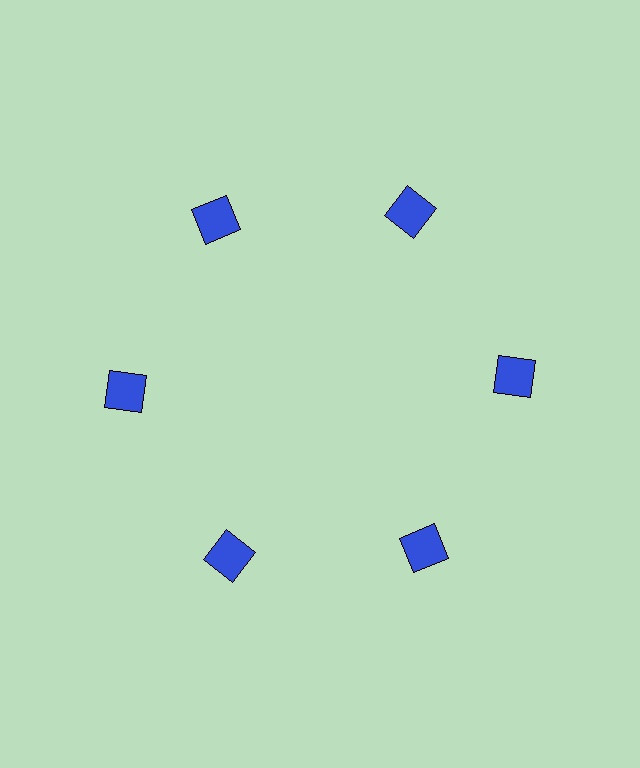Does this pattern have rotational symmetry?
Yes, this pattern has 6-fold rotational symmetry. It looks the same after rotating 60 degrees around the center.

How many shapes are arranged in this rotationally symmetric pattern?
There are 6 shapes, arranged in 6 groups of 1.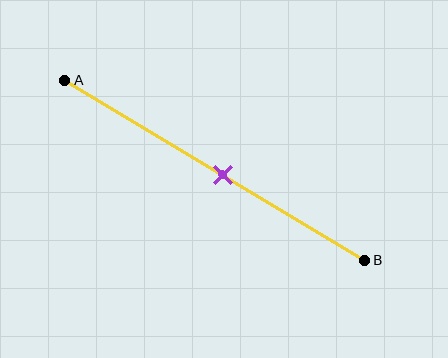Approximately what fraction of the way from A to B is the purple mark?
The purple mark is approximately 55% of the way from A to B.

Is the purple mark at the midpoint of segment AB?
Yes, the mark is approximately at the midpoint.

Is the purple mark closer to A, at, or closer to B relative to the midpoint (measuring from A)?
The purple mark is approximately at the midpoint of segment AB.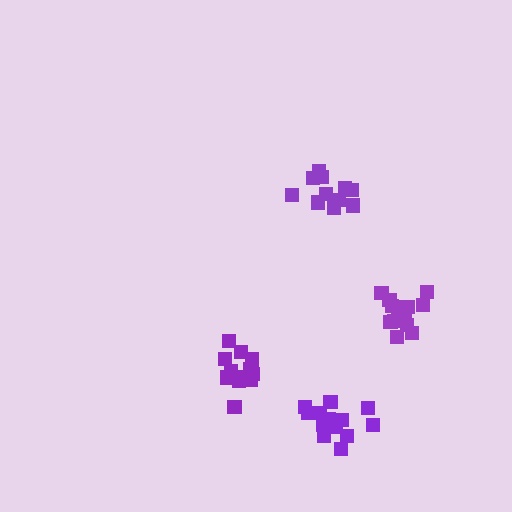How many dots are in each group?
Group 1: 12 dots, Group 2: 14 dots, Group 3: 12 dots, Group 4: 15 dots (53 total).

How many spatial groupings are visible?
There are 4 spatial groupings.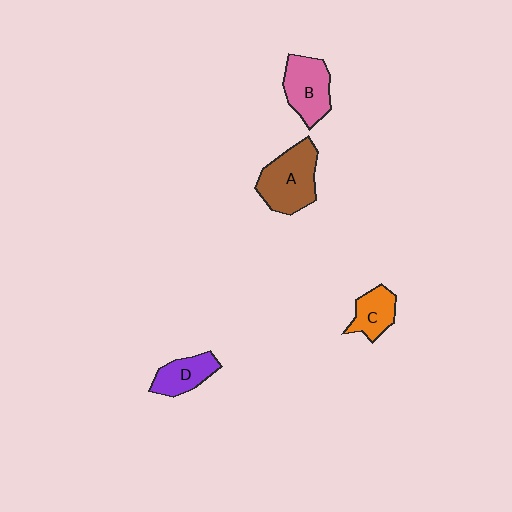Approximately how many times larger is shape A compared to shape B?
Approximately 1.2 times.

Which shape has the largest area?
Shape A (brown).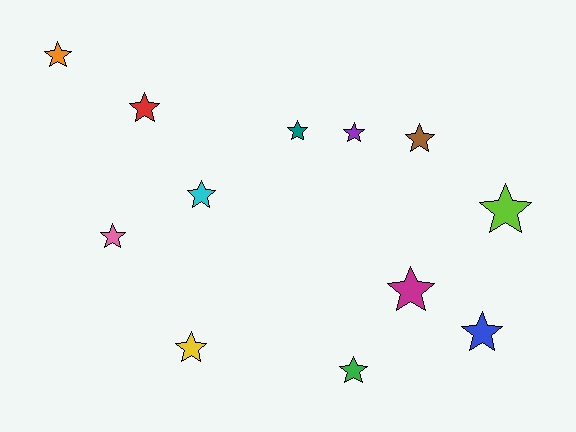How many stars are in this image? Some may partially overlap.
There are 12 stars.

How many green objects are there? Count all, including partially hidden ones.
There is 1 green object.